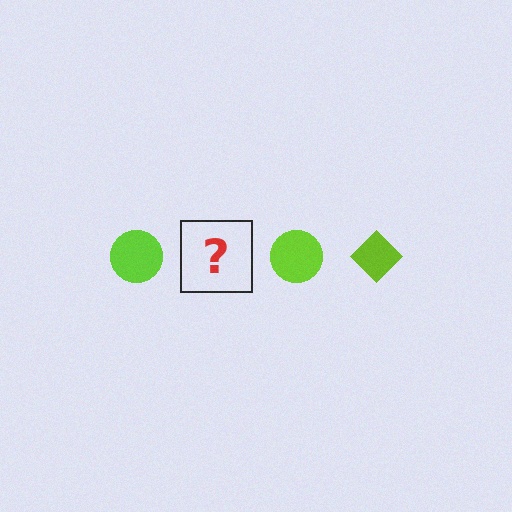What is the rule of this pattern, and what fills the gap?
The rule is that the pattern cycles through circle, diamond shapes in lime. The gap should be filled with a lime diamond.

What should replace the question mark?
The question mark should be replaced with a lime diamond.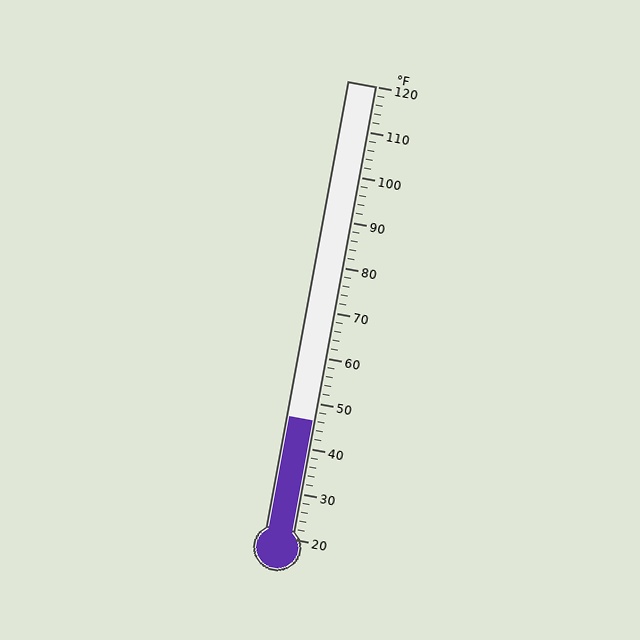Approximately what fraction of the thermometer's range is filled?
The thermometer is filled to approximately 25% of its range.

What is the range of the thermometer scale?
The thermometer scale ranges from 20°F to 120°F.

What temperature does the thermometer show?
The thermometer shows approximately 46°F.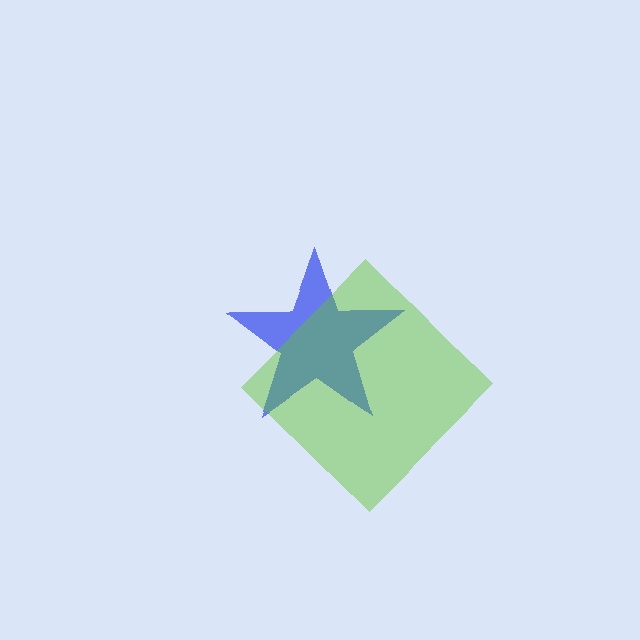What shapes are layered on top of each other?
The layered shapes are: a blue star, a lime diamond.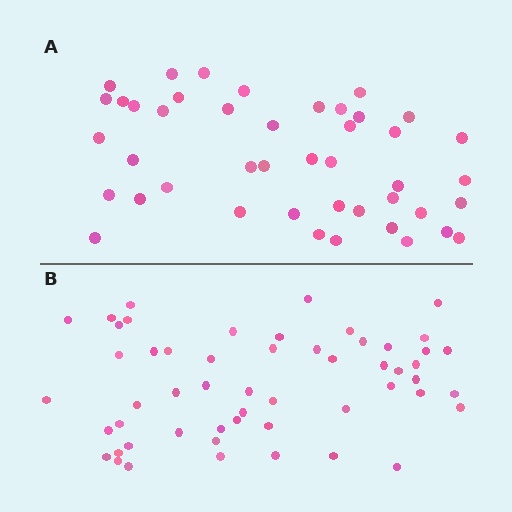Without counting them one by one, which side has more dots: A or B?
Region B (the bottom region) has more dots.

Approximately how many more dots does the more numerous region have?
Region B has roughly 10 or so more dots than region A.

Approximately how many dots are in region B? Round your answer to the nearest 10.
About 50 dots. (The exact count is 54, which rounds to 50.)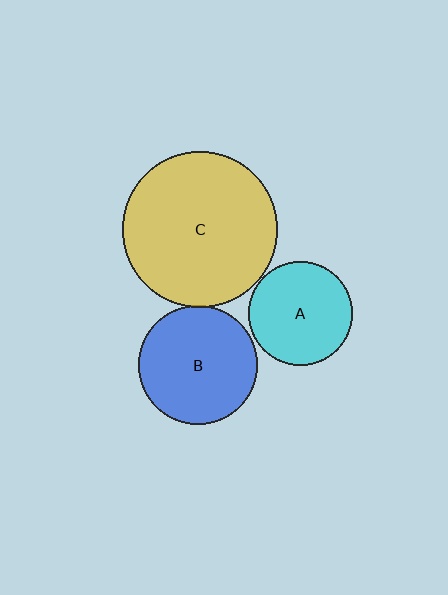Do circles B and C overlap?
Yes.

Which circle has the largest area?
Circle C (yellow).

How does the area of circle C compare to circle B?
Approximately 1.7 times.